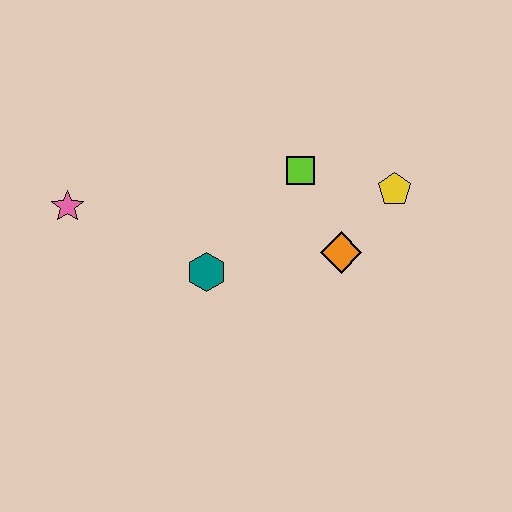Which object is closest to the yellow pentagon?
The orange diamond is closest to the yellow pentagon.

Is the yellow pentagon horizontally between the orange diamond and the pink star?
No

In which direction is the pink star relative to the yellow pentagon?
The pink star is to the left of the yellow pentagon.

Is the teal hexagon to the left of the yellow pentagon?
Yes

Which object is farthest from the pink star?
The yellow pentagon is farthest from the pink star.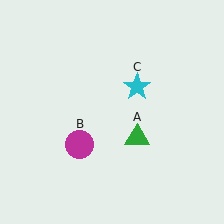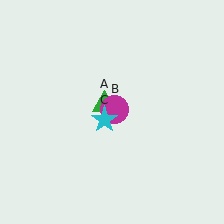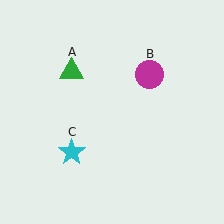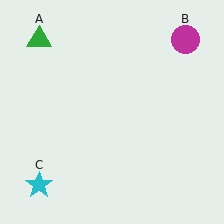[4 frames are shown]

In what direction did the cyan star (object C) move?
The cyan star (object C) moved down and to the left.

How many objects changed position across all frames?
3 objects changed position: green triangle (object A), magenta circle (object B), cyan star (object C).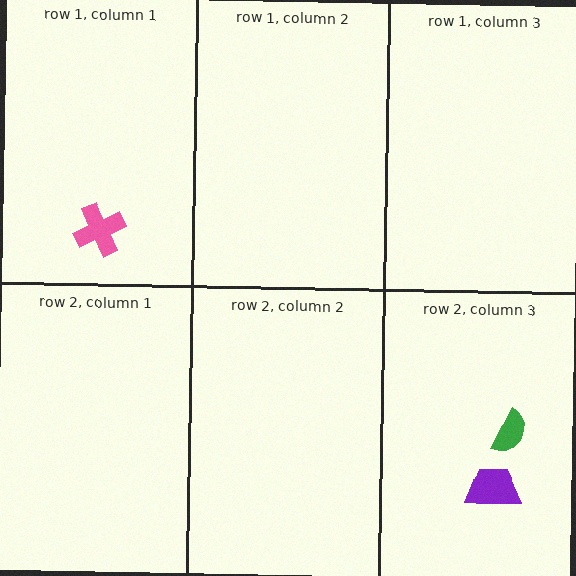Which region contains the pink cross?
The row 1, column 1 region.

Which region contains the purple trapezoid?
The row 2, column 3 region.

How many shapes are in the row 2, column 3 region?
2.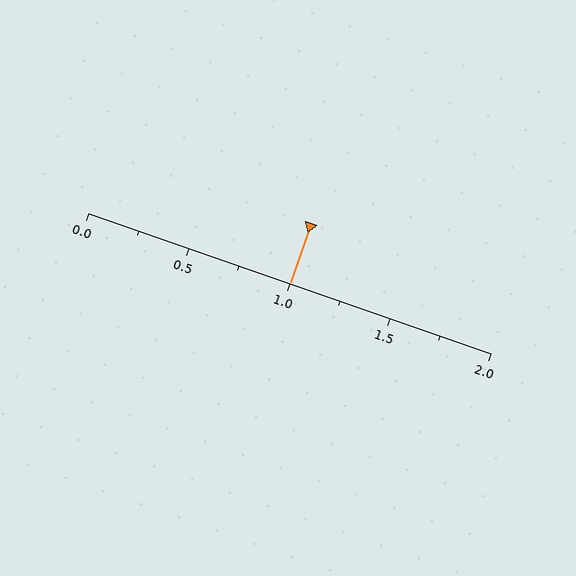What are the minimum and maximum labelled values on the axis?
The axis runs from 0.0 to 2.0.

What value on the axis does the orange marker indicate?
The marker indicates approximately 1.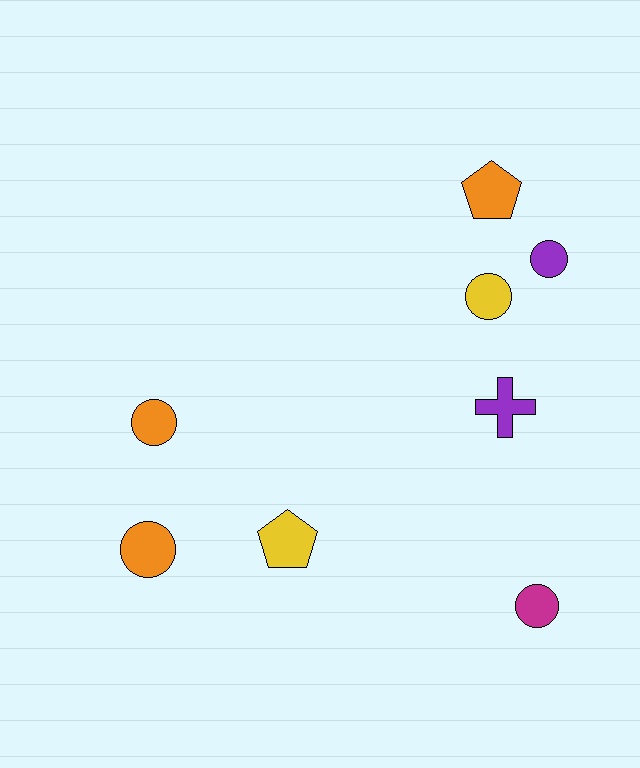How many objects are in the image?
There are 8 objects.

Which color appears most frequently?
Orange, with 3 objects.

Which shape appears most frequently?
Circle, with 5 objects.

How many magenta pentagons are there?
There are no magenta pentagons.